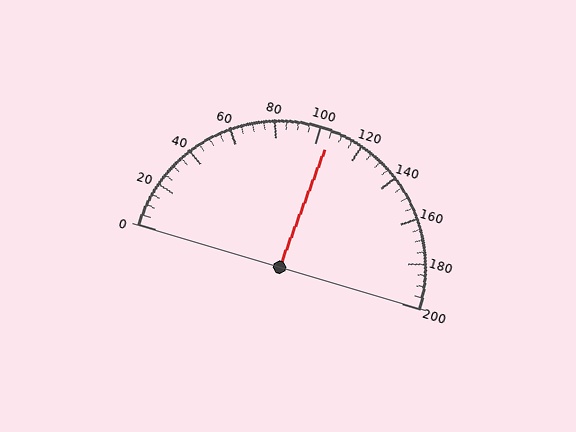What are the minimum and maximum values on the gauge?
The gauge ranges from 0 to 200.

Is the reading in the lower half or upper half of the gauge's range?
The reading is in the upper half of the range (0 to 200).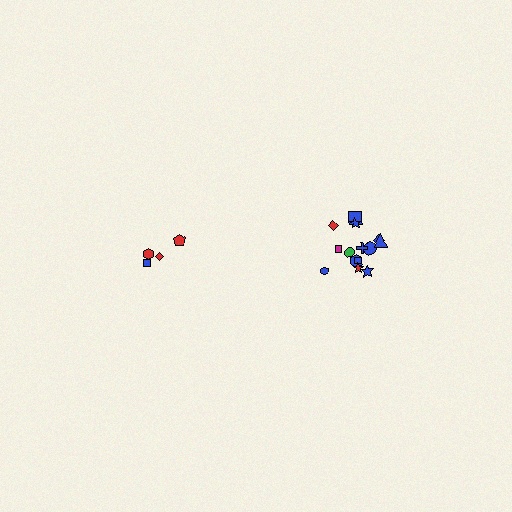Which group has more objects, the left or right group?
The right group.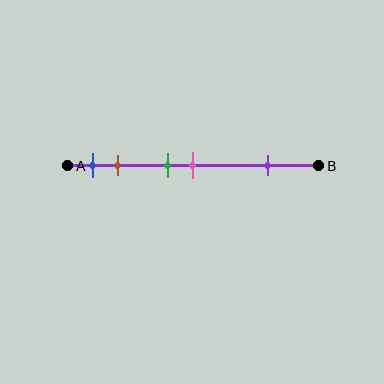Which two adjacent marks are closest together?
The green and pink marks are the closest adjacent pair.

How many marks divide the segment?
There are 5 marks dividing the segment.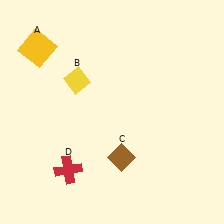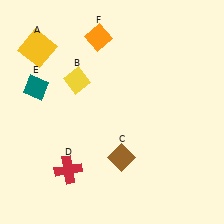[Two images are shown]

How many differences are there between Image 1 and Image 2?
There are 2 differences between the two images.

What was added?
A teal diamond (E), an orange diamond (F) were added in Image 2.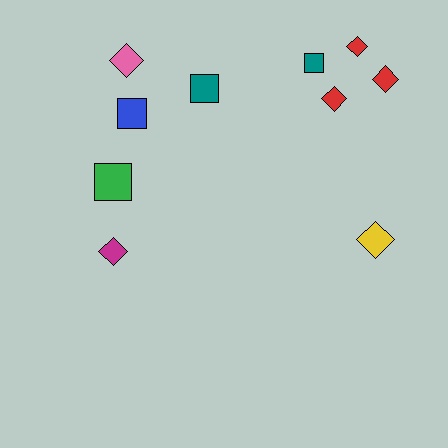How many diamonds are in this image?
There are 6 diamonds.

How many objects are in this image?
There are 10 objects.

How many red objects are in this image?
There are 3 red objects.